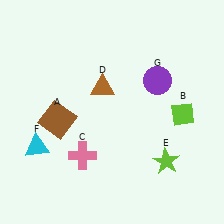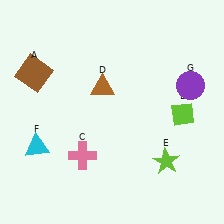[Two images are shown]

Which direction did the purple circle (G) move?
The purple circle (G) moved right.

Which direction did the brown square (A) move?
The brown square (A) moved up.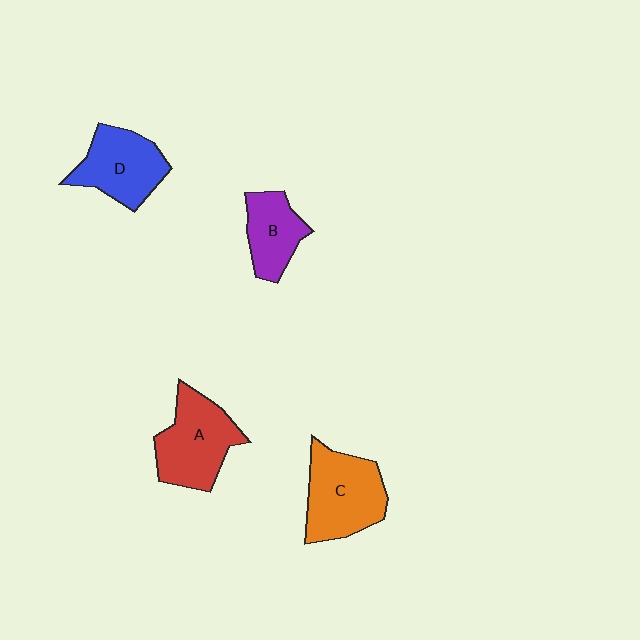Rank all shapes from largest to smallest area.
From largest to smallest: C (orange), A (red), D (blue), B (purple).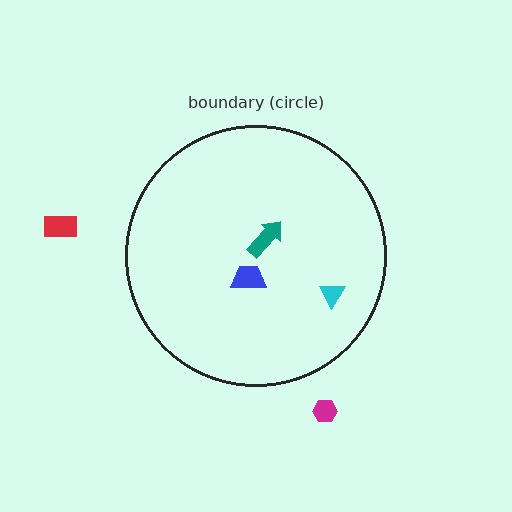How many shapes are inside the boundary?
3 inside, 2 outside.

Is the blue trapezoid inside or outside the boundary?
Inside.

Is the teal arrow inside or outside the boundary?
Inside.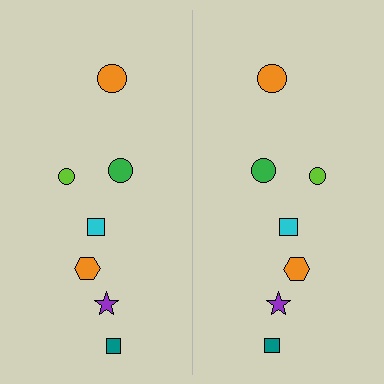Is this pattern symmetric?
Yes, this pattern has bilateral (reflection) symmetry.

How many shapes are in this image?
There are 14 shapes in this image.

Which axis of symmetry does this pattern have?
The pattern has a vertical axis of symmetry running through the center of the image.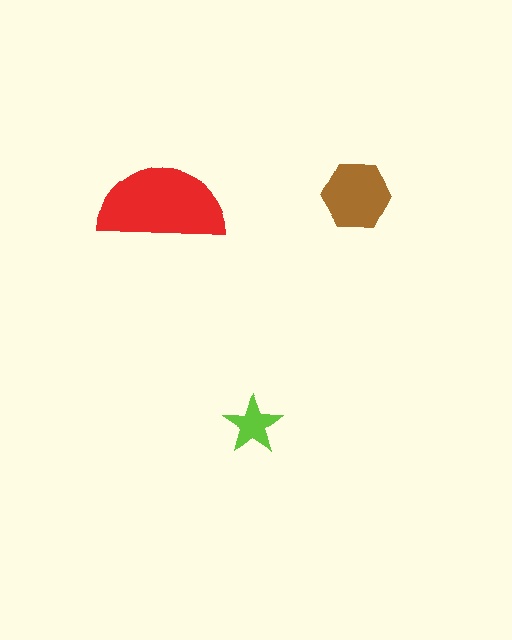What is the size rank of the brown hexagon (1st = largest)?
2nd.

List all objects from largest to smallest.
The red semicircle, the brown hexagon, the lime star.